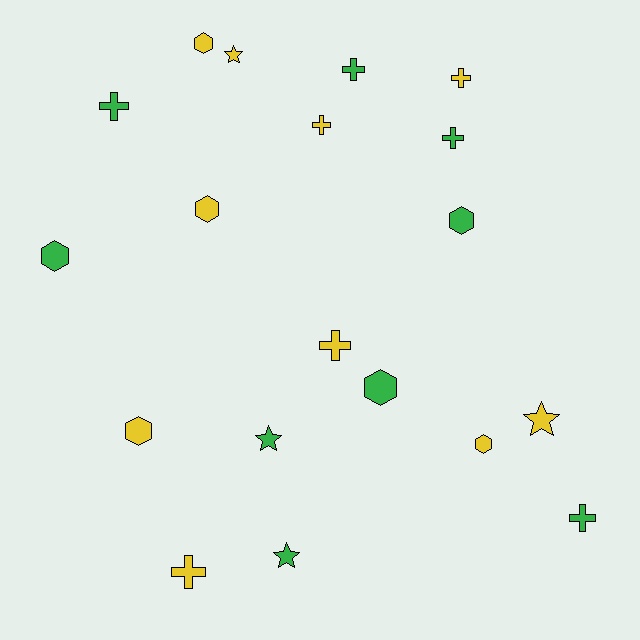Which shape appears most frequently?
Cross, with 8 objects.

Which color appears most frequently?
Yellow, with 10 objects.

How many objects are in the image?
There are 19 objects.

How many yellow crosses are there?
There are 4 yellow crosses.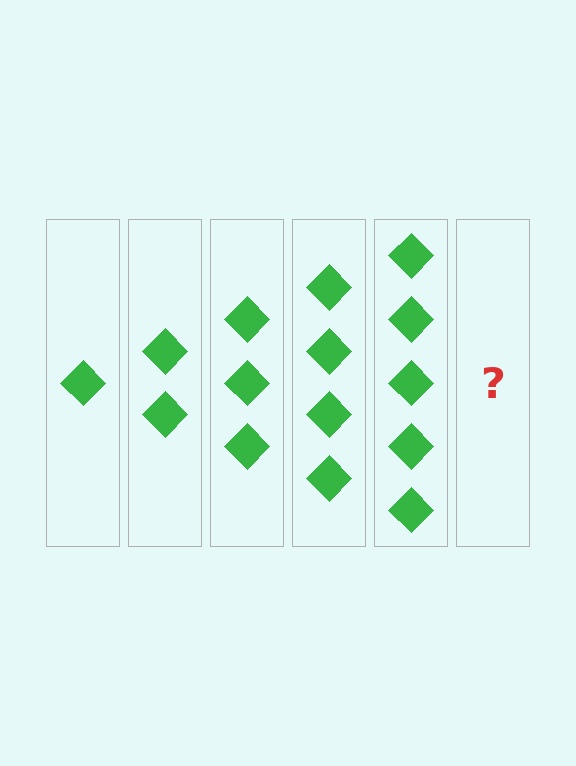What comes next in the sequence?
The next element should be 6 diamonds.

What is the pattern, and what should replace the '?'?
The pattern is that each step adds one more diamond. The '?' should be 6 diamonds.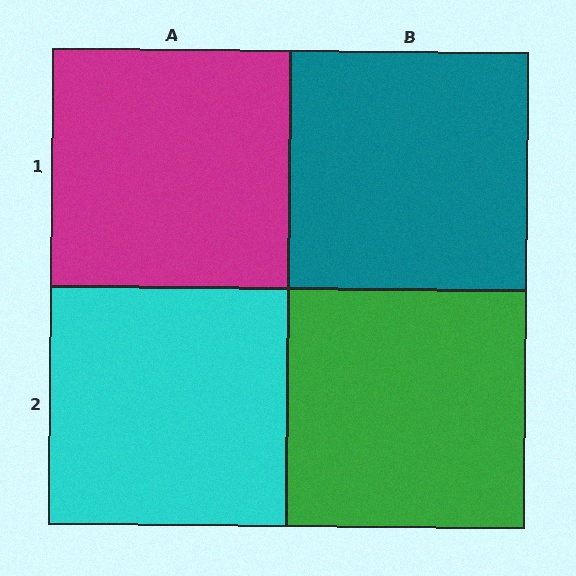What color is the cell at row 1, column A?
Magenta.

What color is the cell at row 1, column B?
Teal.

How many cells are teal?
1 cell is teal.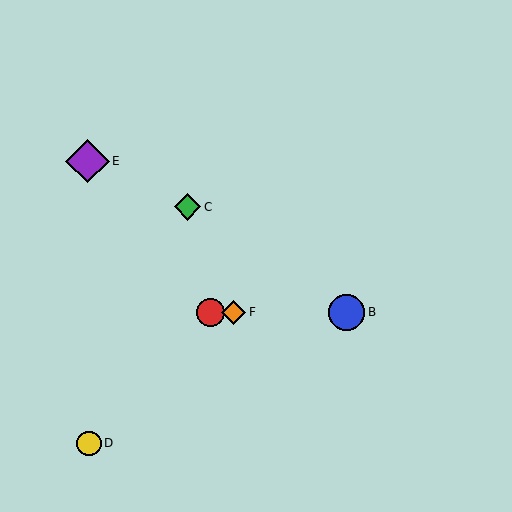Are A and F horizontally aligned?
Yes, both are at y≈312.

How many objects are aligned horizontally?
3 objects (A, B, F) are aligned horizontally.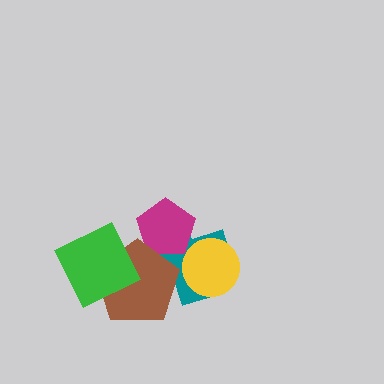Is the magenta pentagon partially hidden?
Yes, it is partially covered by another shape.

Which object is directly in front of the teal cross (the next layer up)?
The yellow circle is directly in front of the teal cross.